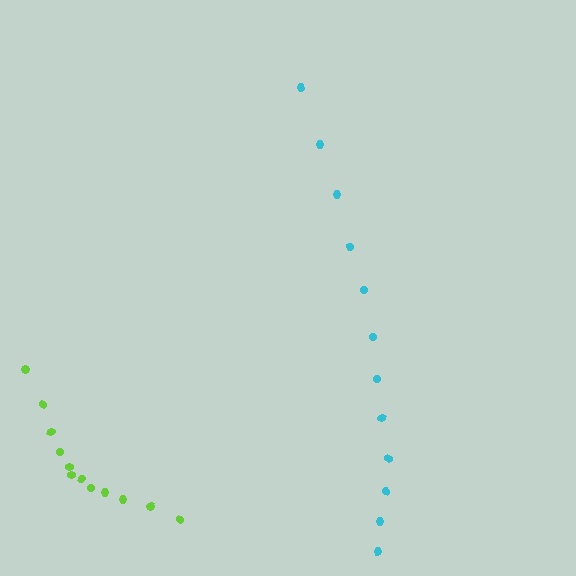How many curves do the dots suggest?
There are 2 distinct paths.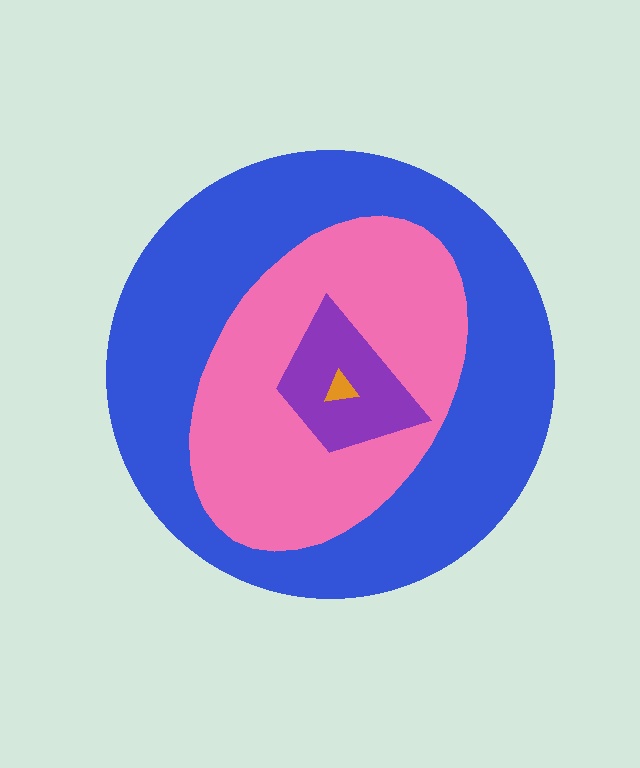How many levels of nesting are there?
4.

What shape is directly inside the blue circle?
The pink ellipse.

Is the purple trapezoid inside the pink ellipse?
Yes.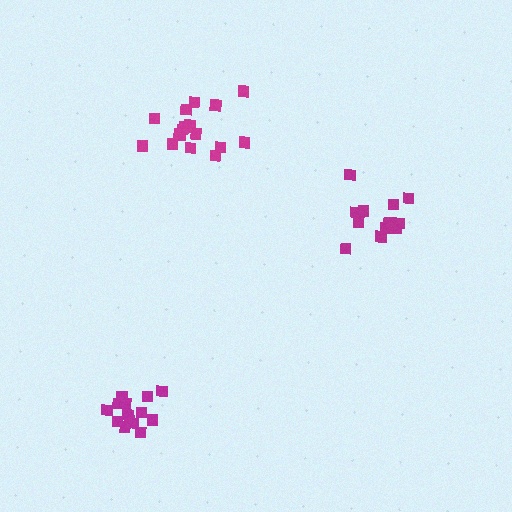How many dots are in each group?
Group 1: 17 dots, Group 2: 14 dots, Group 3: 13 dots (44 total).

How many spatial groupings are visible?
There are 3 spatial groupings.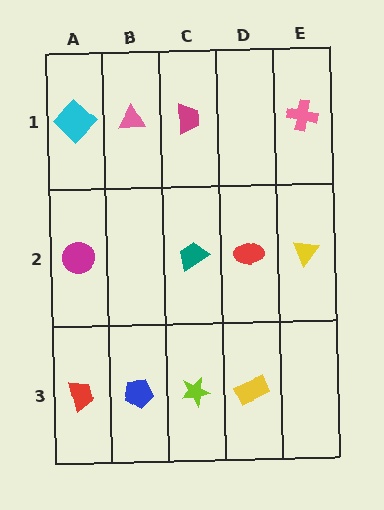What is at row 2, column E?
A yellow triangle.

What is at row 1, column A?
A cyan diamond.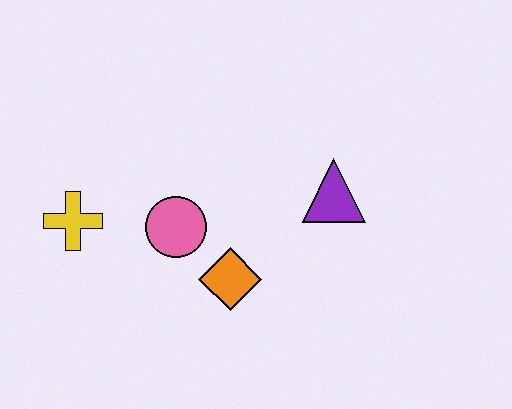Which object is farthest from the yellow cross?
The purple triangle is farthest from the yellow cross.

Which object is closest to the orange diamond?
The pink circle is closest to the orange diamond.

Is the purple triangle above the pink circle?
Yes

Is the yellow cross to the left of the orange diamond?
Yes